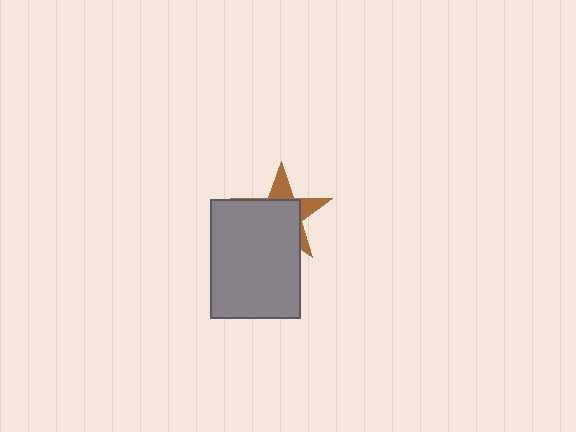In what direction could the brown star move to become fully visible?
The brown star could move toward the upper-right. That would shift it out from behind the gray rectangle entirely.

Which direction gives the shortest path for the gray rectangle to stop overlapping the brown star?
Moving toward the lower-left gives the shortest separation.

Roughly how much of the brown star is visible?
A small part of it is visible (roughly 34%).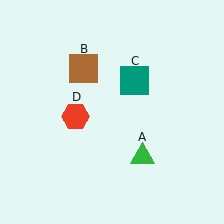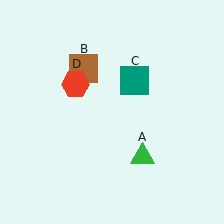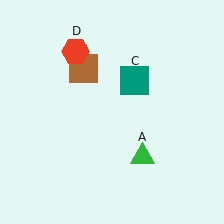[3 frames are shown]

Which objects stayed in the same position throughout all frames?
Green triangle (object A) and brown square (object B) and teal square (object C) remained stationary.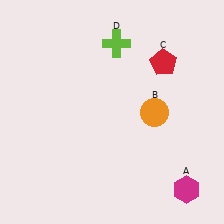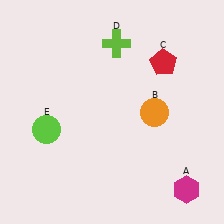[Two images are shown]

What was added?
A lime circle (E) was added in Image 2.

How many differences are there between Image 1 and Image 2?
There is 1 difference between the two images.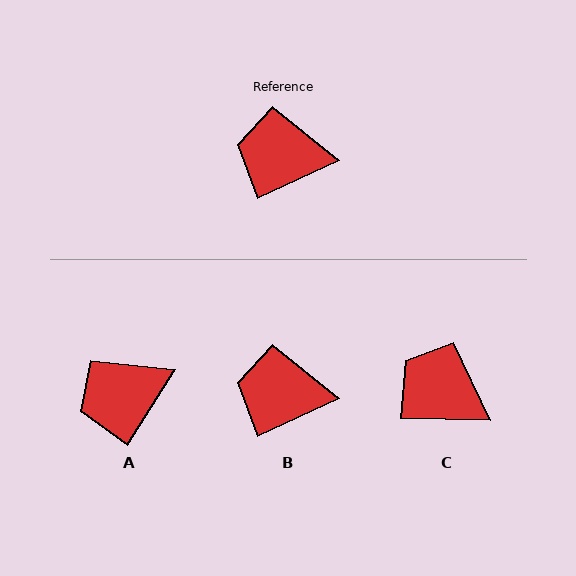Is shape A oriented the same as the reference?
No, it is off by about 33 degrees.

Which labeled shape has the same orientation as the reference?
B.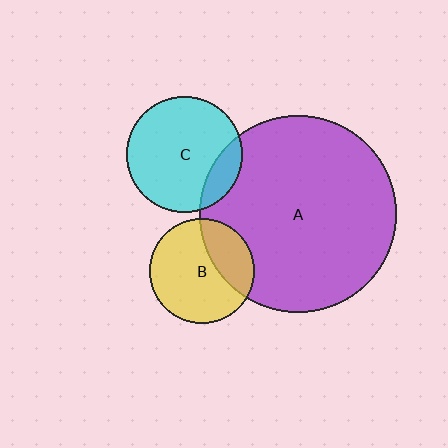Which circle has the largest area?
Circle A (purple).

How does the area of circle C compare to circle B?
Approximately 1.2 times.